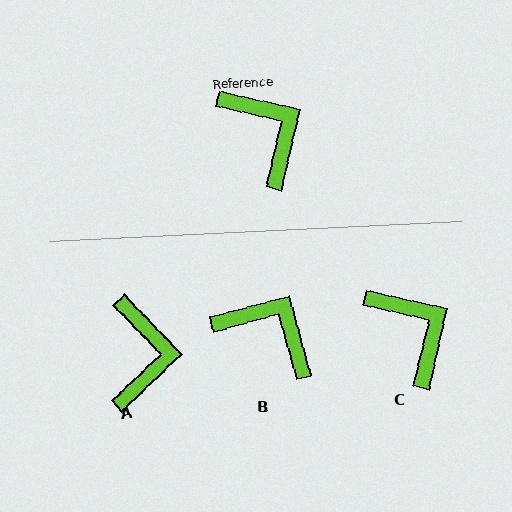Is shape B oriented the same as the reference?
No, it is off by about 28 degrees.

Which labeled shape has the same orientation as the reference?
C.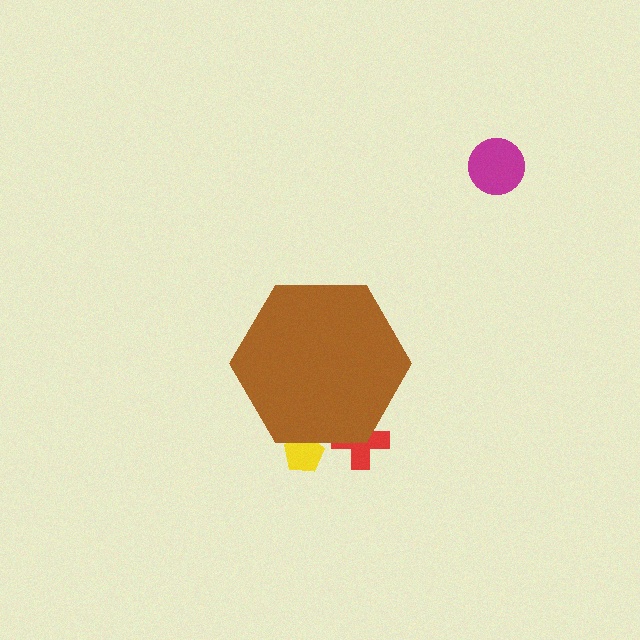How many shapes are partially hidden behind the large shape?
2 shapes are partially hidden.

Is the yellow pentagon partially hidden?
Yes, the yellow pentagon is partially hidden behind the brown hexagon.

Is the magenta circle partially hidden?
No, the magenta circle is fully visible.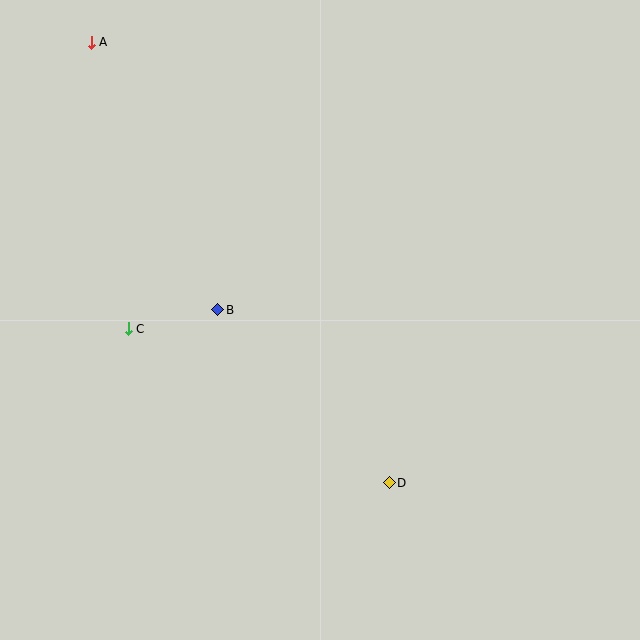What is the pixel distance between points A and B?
The distance between A and B is 296 pixels.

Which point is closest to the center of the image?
Point B at (218, 310) is closest to the center.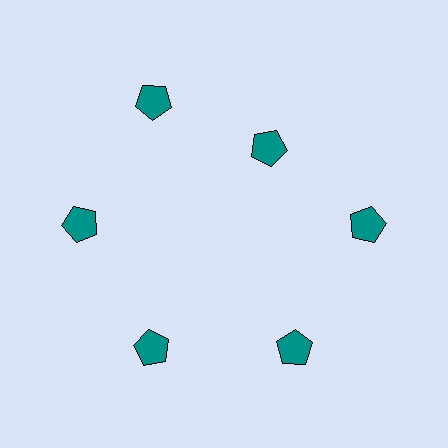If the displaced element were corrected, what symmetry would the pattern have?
It would have 6-fold rotational symmetry — the pattern would map onto itself every 60 degrees.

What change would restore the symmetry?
The symmetry would be restored by moving it outward, back onto the ring so that all 6 pentagons sit at equal angles and equal distance from the center.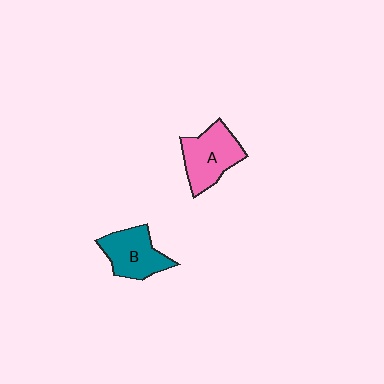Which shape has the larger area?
Shape A (pink).